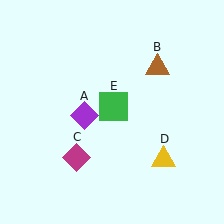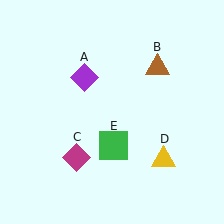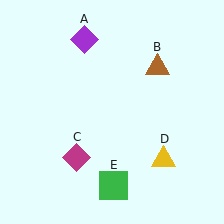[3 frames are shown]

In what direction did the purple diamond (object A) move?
The purple diamond (object A) moved up.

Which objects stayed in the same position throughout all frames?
Brown triangle (object B) and magenta diamond (object C) and yellow triangle (object D) remained stationary.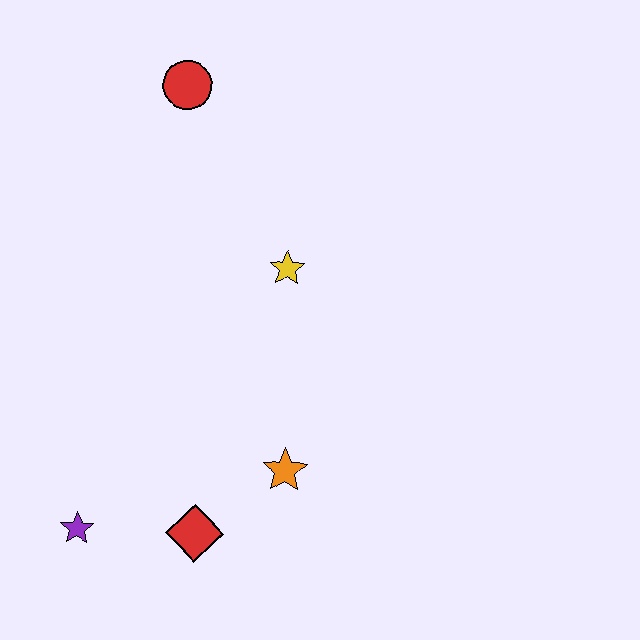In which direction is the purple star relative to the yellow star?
The purple star is below the yellow star.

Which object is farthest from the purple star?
The red circle is farthest from the purple star.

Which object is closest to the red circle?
The yellow star is closest to the red circle.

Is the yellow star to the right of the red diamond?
Yes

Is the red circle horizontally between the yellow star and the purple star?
Yes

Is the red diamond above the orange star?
No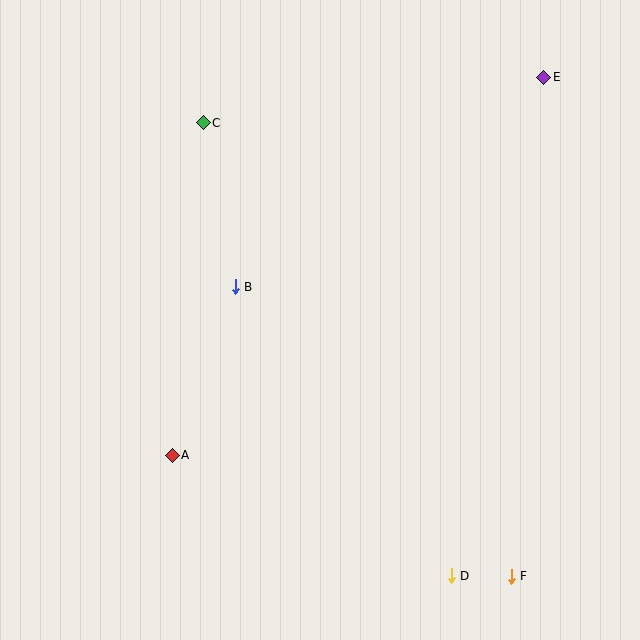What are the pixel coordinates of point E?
Point E is at (544, 77).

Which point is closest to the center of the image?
Point B at (235, 287) is closest to the center.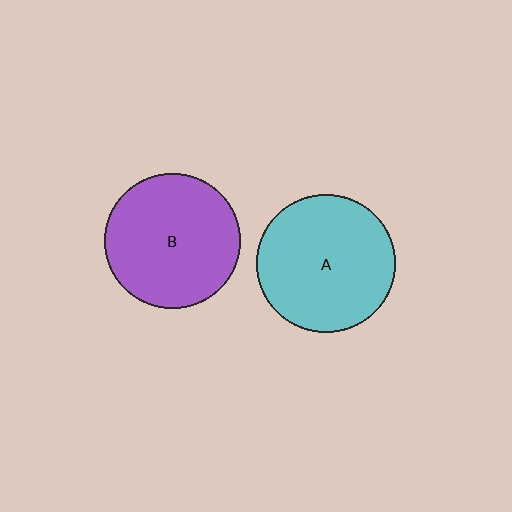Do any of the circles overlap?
No, none of the circles overlap.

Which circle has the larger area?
Circle A (cyan).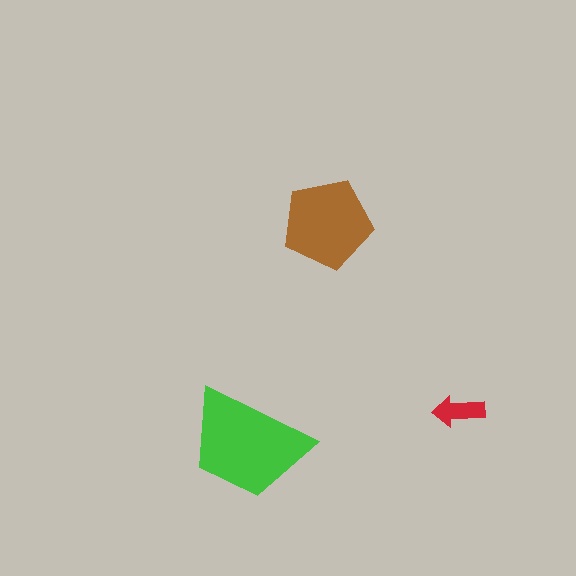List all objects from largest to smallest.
The green trapezoid, the brown pentagon, the red arrow.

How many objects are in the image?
There are 3 objects in the image.